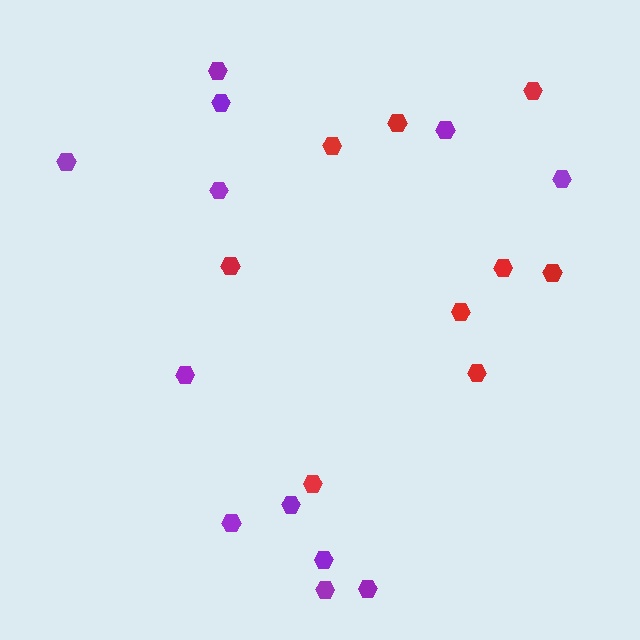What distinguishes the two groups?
There are 2 groups: one group of purple hexagons (12) and one group of red hexagons (9).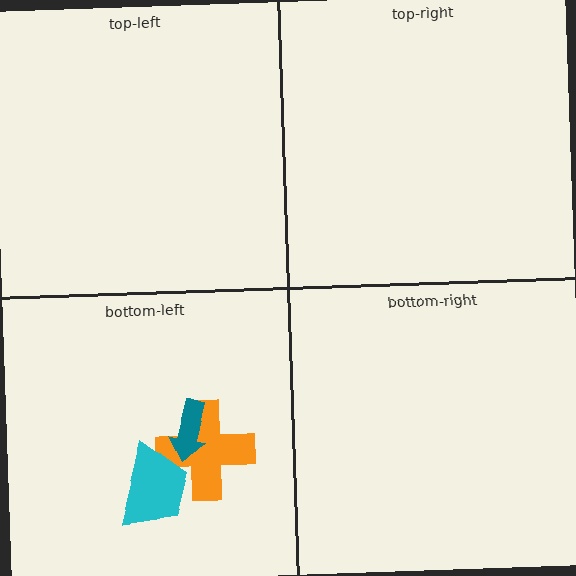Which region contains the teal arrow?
The bottom-left region.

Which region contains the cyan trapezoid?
The bottom-left region.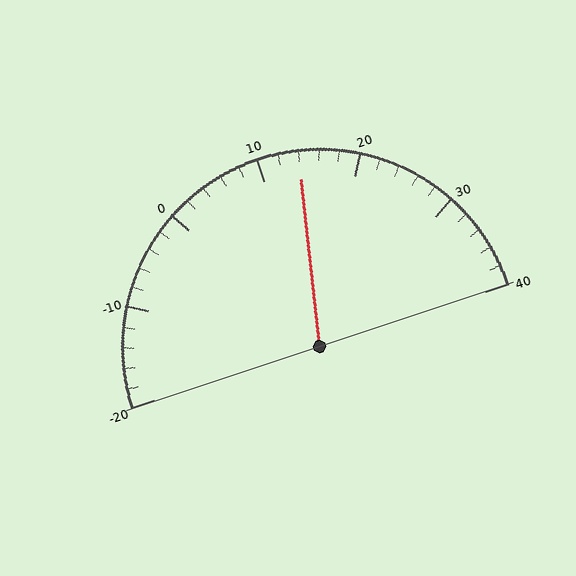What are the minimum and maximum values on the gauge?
The gauge ranges from -20 to 40.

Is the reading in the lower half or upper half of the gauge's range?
The reading is in the upper half of the range (-20 to 40).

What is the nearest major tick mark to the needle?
The nearest major tick mark is 10.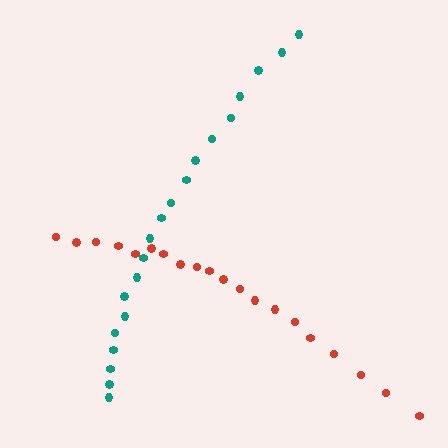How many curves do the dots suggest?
There are 2 distinct paths.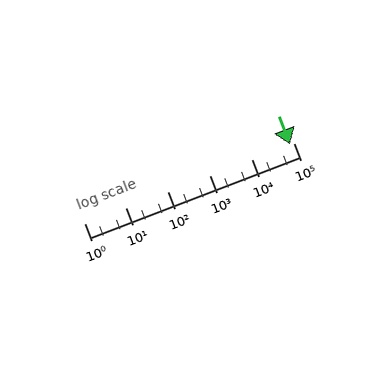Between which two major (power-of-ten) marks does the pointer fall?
The pointer is between 10000 and 100000.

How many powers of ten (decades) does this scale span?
The scale spans 5 decades, from 1 to 100000.